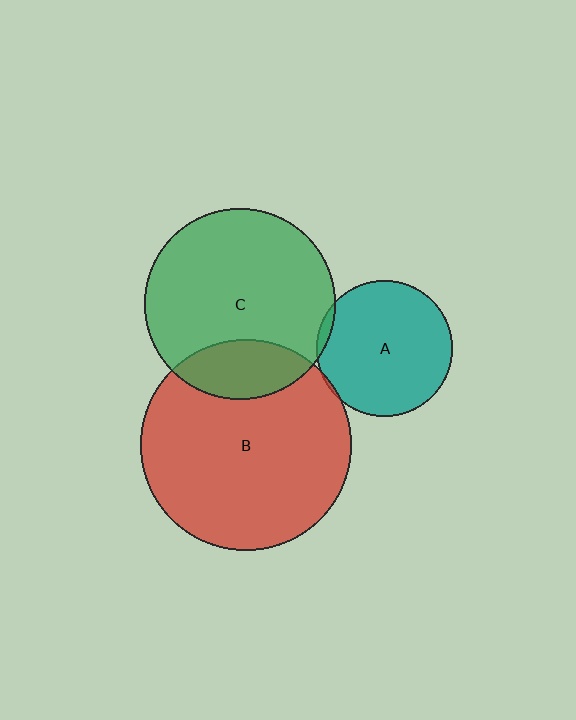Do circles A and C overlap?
Yes.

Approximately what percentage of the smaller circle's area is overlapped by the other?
Approximately 5%.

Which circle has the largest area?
Circle B (red).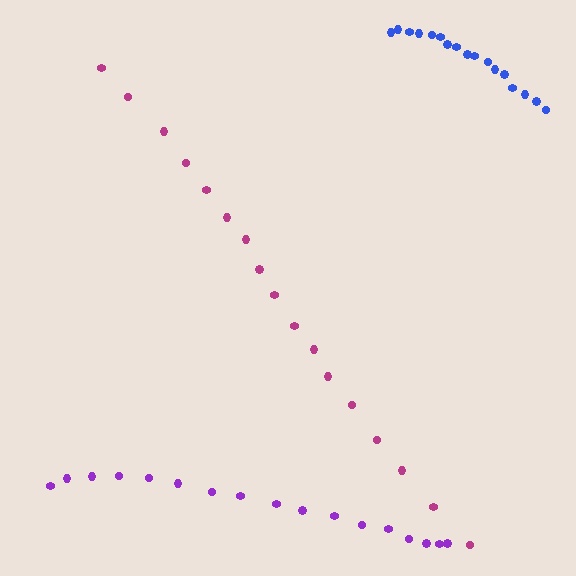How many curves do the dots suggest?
There are 3 distinct paths.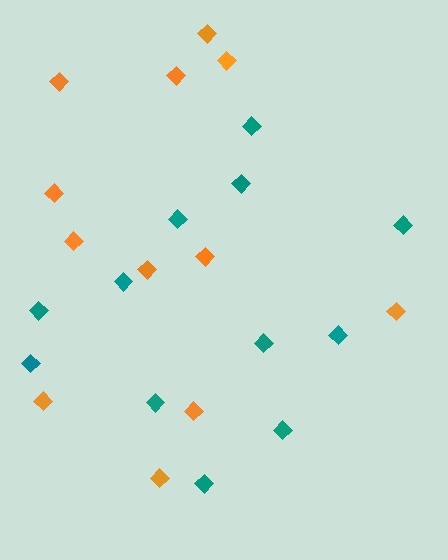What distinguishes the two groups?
There are 2 groups: one group of teal diamonds (12) and one group of orange diamonds (12).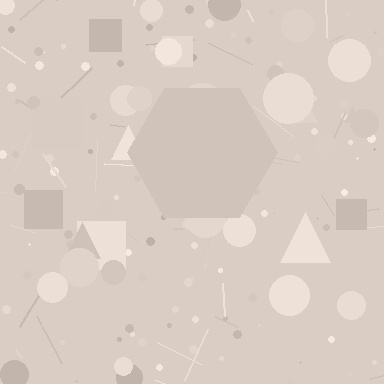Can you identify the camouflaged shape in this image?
The camouflaged shape is a hexagon.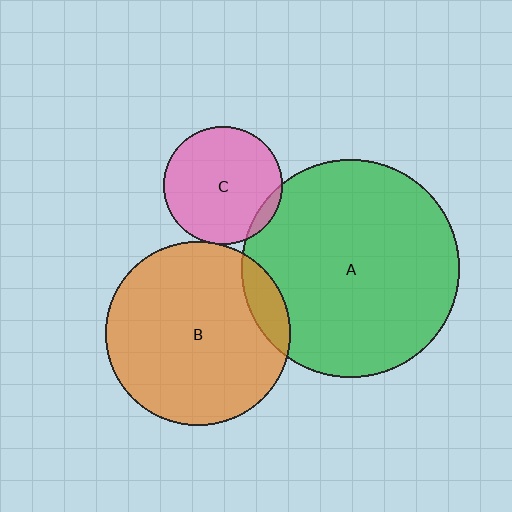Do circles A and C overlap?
Yes.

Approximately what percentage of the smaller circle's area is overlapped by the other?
Approximately 5%.